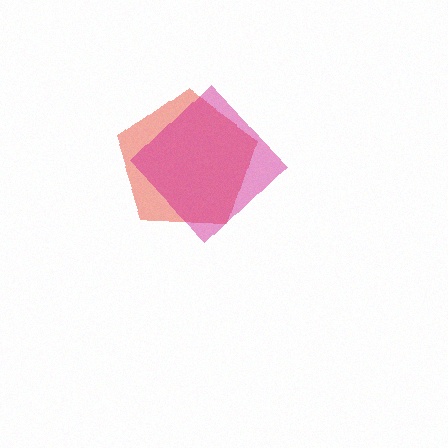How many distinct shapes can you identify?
There are 2 distinct shapes: a red pentagon, a magenta diamond.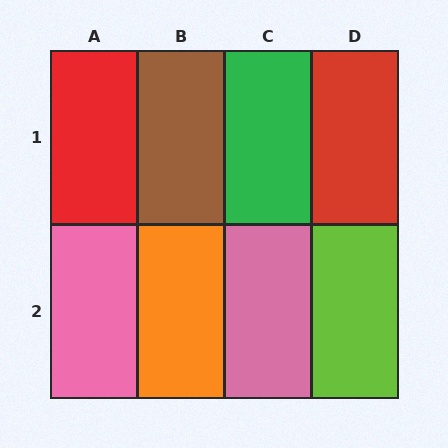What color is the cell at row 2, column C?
Pink.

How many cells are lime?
1 cell is lime.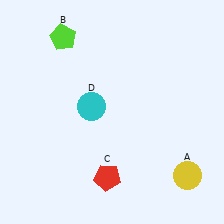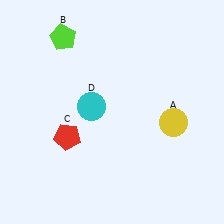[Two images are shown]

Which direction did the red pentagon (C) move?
The red pentagon (C) moved up.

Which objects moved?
The objects that moved are: the yellow circle (A), the red pentagon (C).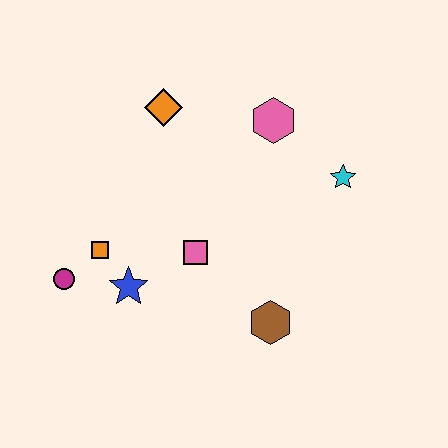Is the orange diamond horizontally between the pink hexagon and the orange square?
Yes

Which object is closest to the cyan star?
The pink hexagon is closest to the cyan star.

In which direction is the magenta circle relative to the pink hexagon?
The magenta circle is to the left of the pink hexagon.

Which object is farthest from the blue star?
The cyan star is farthest from the blue star.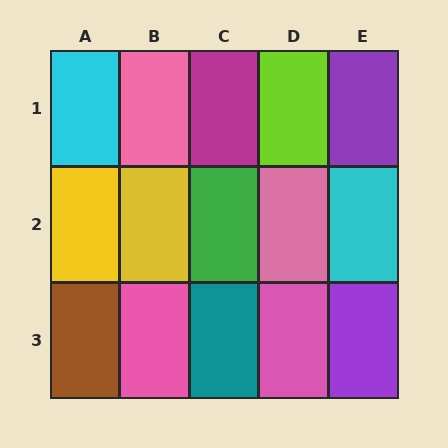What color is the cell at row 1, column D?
Lime.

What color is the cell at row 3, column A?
Brown.